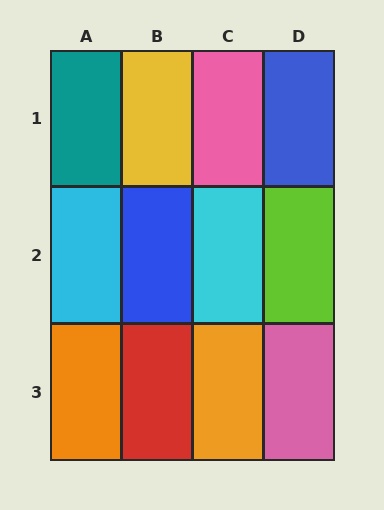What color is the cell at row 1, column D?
Blue.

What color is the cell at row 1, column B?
Yellow.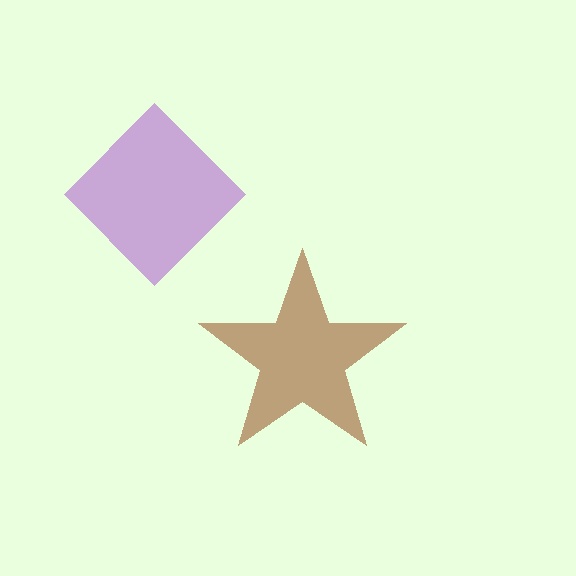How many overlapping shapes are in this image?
There are 2 overlapping shapes in the image.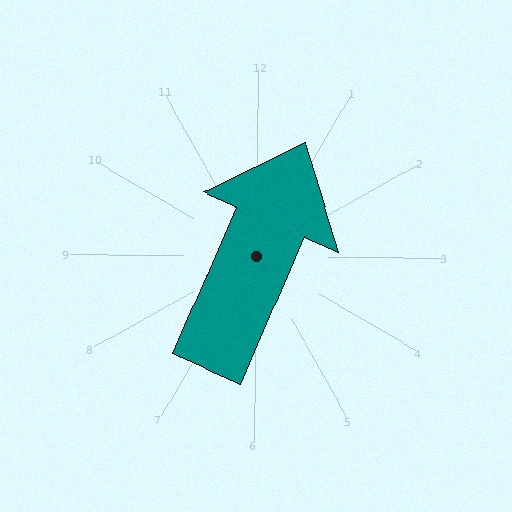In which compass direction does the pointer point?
Northeast.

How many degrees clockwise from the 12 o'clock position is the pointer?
Approximately 23 degrees.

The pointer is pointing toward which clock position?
Roughly 1 o'clock.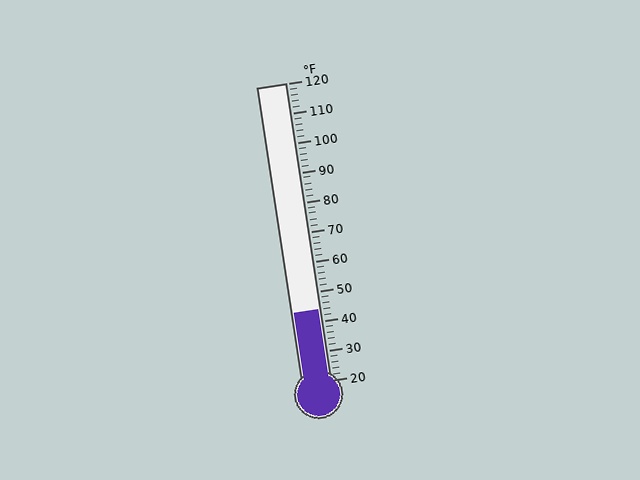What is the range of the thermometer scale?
The thermometer scale ranges from 20°F to 120°F.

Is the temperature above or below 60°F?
The temperature is below 60°F.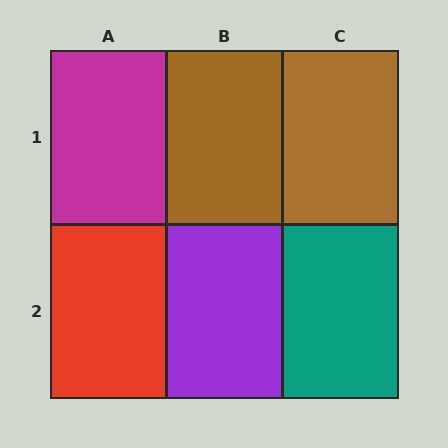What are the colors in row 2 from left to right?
Red, purple, teal.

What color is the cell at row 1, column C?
Brown.